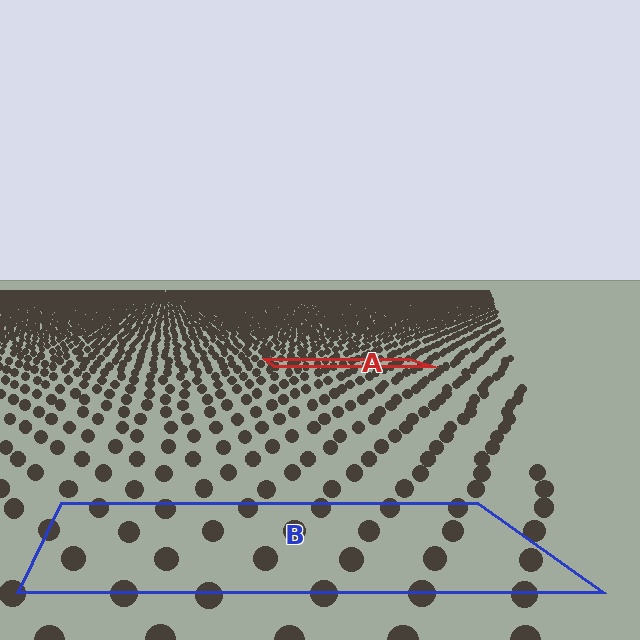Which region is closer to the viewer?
Region B is closer. The texture elements there are larger and more spread out.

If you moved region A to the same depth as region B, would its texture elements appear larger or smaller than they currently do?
They would appear larger. At a closer depth, the same texture elements are projected at a bigger on-screen size.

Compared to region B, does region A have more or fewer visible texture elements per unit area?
Region A has more texture elements per unit area — they are packed more densely because it is farther away.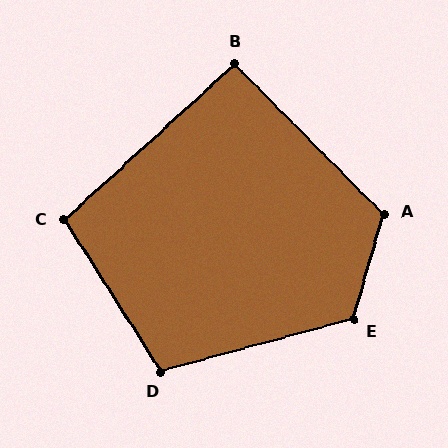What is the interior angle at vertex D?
Approximately 107 degrees (obtuse).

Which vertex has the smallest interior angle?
B, at approximately 92 degrees.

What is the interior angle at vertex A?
Approximately 119 degrees (obtuse).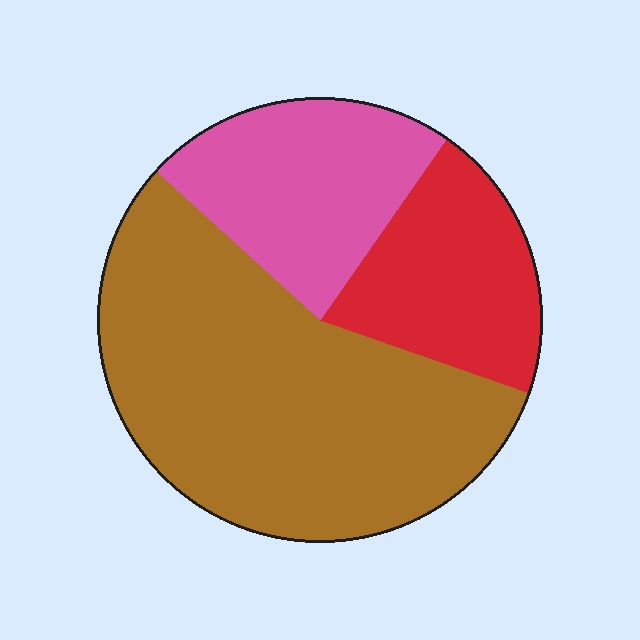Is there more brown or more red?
Brown.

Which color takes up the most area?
Brown, at roughly 55%.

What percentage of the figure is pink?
Pink covers roughly 25% of the figure.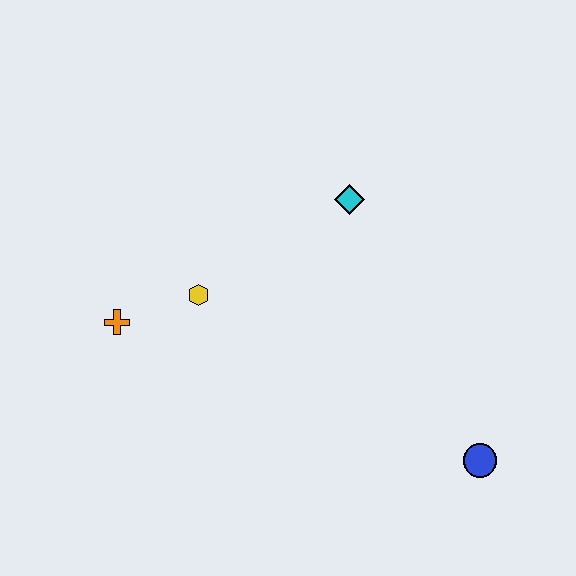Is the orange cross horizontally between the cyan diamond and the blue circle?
No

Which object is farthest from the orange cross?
The blue circle is farthest from the orange cross.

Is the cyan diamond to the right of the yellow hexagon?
Yes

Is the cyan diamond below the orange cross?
No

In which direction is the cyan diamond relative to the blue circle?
The cyan diamond is above the blue circle.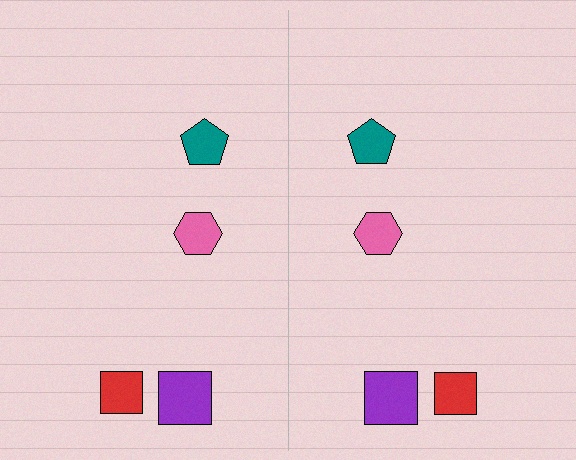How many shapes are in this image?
There are 8 shapes in this image.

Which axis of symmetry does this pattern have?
The pattern has a vertical axis of symmetry running through the center of the image.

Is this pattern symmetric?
Yes, this pattern has bilateral (reflection) symmetry.